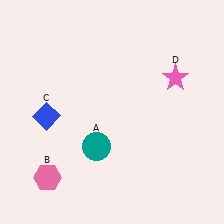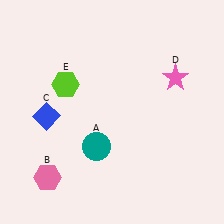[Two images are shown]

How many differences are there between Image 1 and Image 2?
There is 1 difference between the two images.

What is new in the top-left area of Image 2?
A lime hexagon (E) was added in the top-left area of Image 2.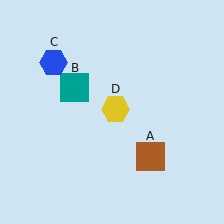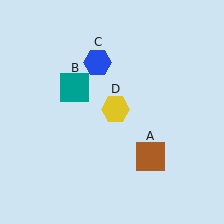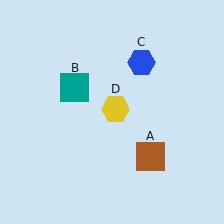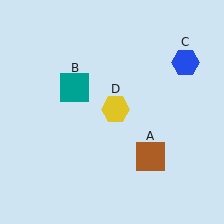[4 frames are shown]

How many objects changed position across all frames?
1 object changed position: blue hexagon (object C).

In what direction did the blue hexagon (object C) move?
The blue hexagon (object C) moved right.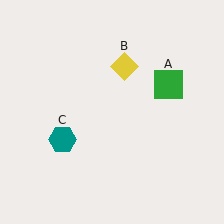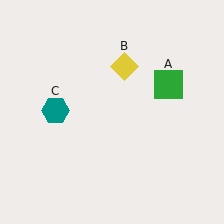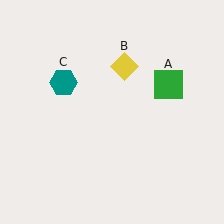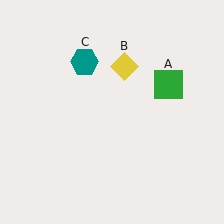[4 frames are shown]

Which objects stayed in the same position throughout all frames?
Green square (object A) and yellow diamond (object B) remained stationary.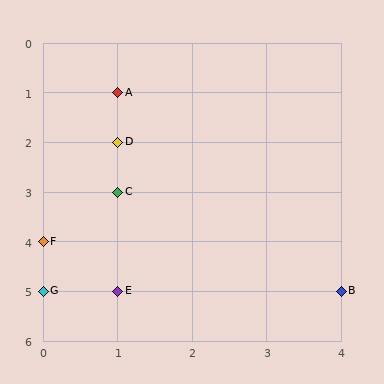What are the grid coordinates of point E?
Point E is at grid coordinates (1, 5).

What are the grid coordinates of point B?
Point B is at grid coordinates (4, 5).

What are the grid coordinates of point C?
Point C is at grid coordinates (1, 3).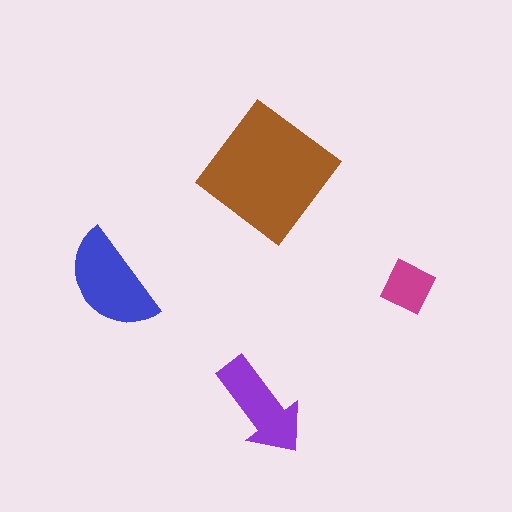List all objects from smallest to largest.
The magenta diamond, the purple arrow, the blue semicircle, the brown diamond.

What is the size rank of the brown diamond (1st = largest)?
1st.